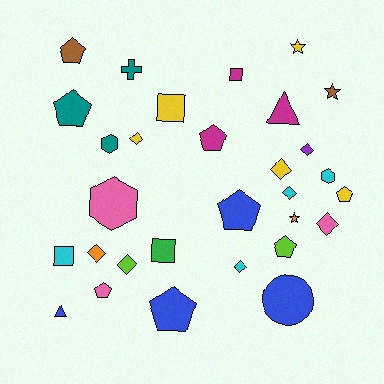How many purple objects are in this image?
There is 1 purple object.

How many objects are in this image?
There are 30 objects.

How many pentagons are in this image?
There are 8 pentagons.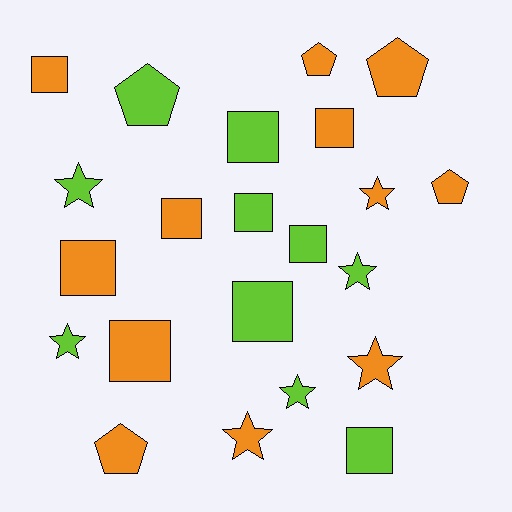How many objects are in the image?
There are 22 objects.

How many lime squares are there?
There are 5 lime squares.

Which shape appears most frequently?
Square, with 10 objects.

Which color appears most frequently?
Orange, with 12 objects.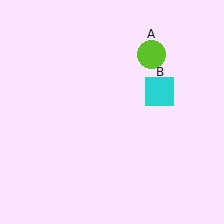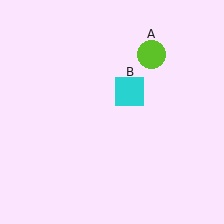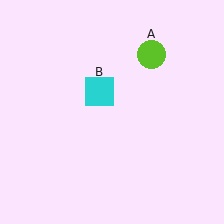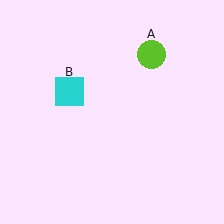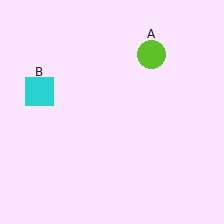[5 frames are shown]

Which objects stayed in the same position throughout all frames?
Lime circle (object A) remained stationary.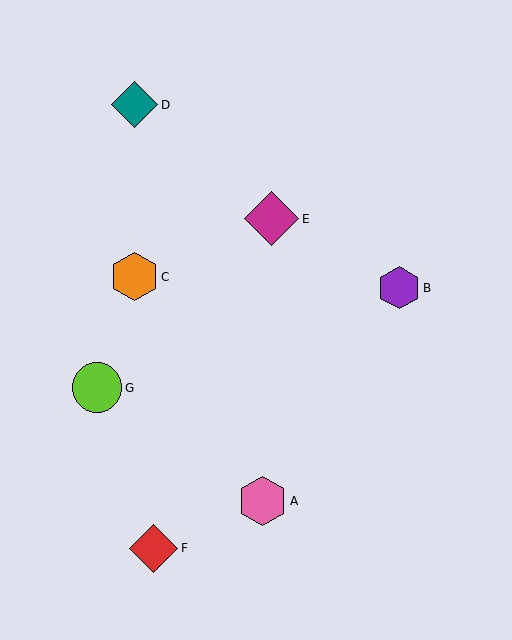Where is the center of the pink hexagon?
The center of the pink hexagon is at (263, 501).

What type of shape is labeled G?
Shape G is a lime circle.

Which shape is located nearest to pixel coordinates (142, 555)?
The red diamond (labeled F) at (154, 548) is nearest to that location.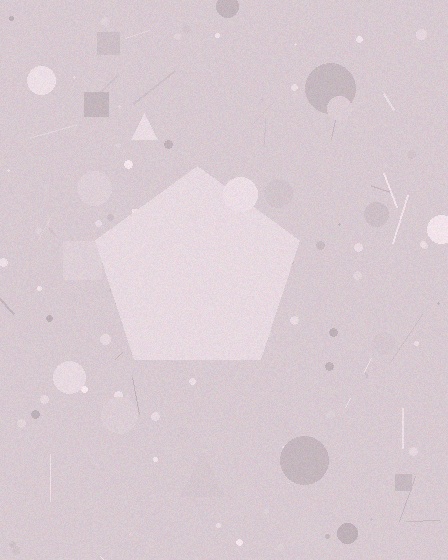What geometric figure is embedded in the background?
A pentagon is embedded in the background.